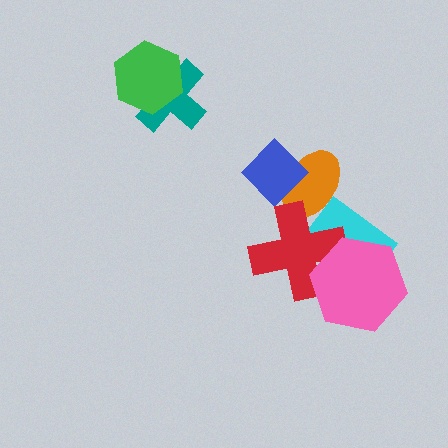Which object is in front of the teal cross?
The green hexagon is in front of the teal cross.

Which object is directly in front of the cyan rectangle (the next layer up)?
The red cross is directly in front of the cyan rectangle.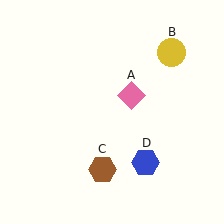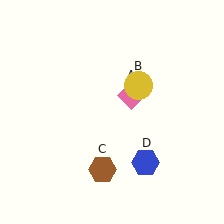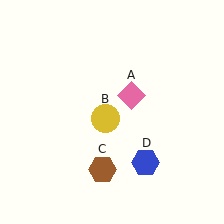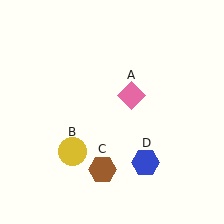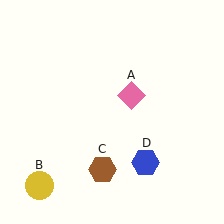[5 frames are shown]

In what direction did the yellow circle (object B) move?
The yellow circle (object B) moved down and to the left.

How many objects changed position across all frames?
1 object changed position: yellow circle (object B).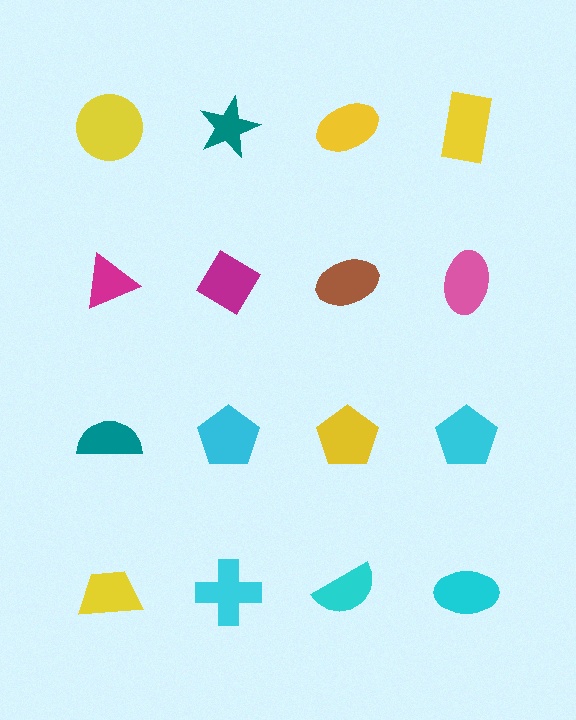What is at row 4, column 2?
A cyan cross.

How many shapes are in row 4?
4 shapes.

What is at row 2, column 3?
A brown ellipse.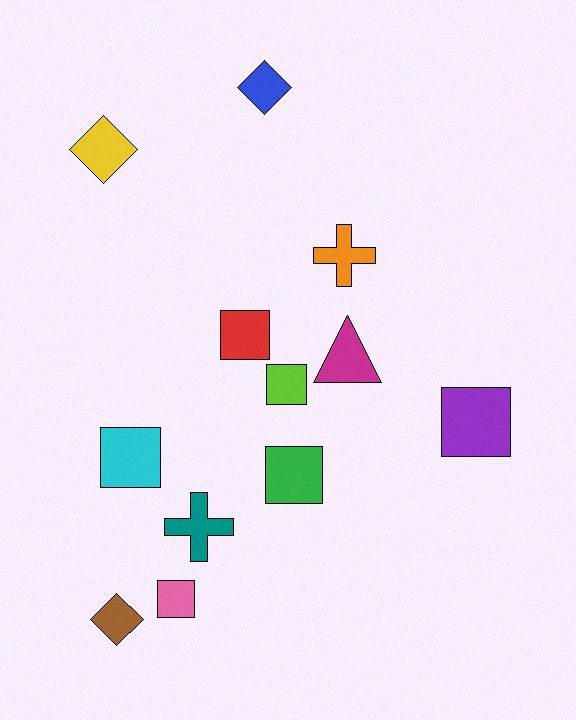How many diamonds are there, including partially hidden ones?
There are 3 diamonds.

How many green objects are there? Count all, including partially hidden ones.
There is 1 green object.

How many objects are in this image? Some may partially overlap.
There are 12 objects.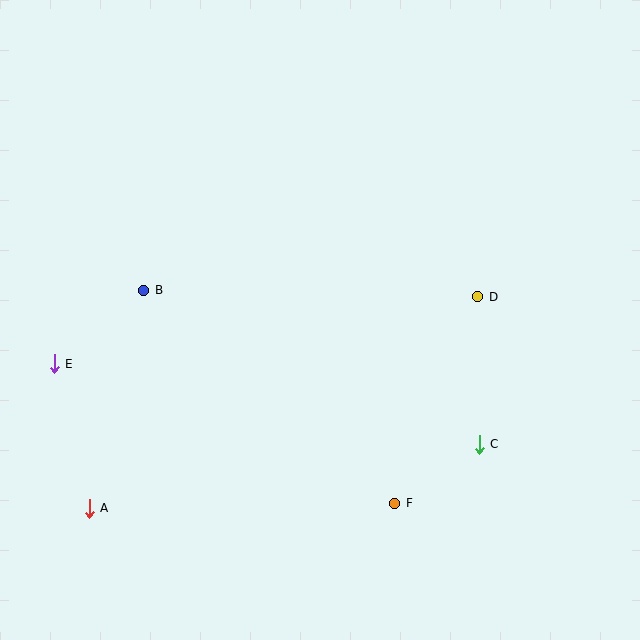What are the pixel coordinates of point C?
Point C is at (479, 444).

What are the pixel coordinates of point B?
Point B is at (144, 290).